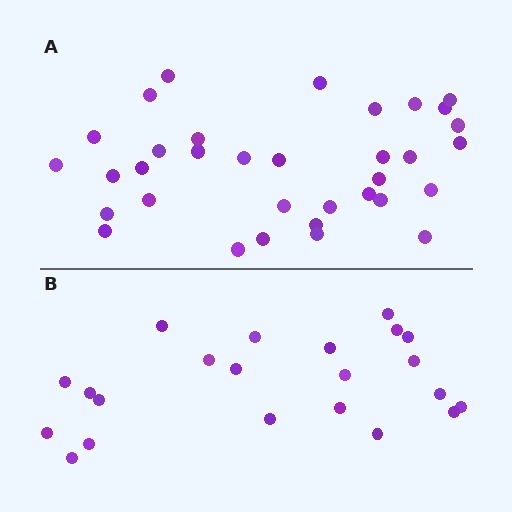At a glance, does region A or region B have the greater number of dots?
Region A (the top region) has more dots.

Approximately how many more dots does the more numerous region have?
Region A has roughly 12 or so more dots than region B.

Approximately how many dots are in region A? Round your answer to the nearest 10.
About 30 dots. (The exact count is 34, which rounds to 30.)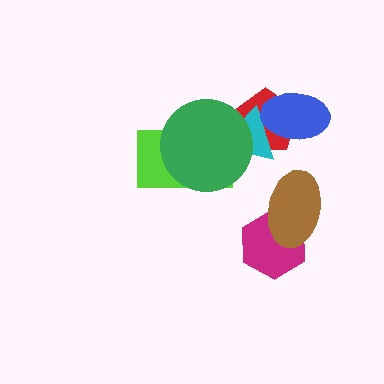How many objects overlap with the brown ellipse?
1 object overlaps with the brown ellipse.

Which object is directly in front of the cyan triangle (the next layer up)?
The blue ellipse is directly in front of the cyan triangle.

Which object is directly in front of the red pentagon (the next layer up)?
The cyan triangle is directly in front of the red pentagon.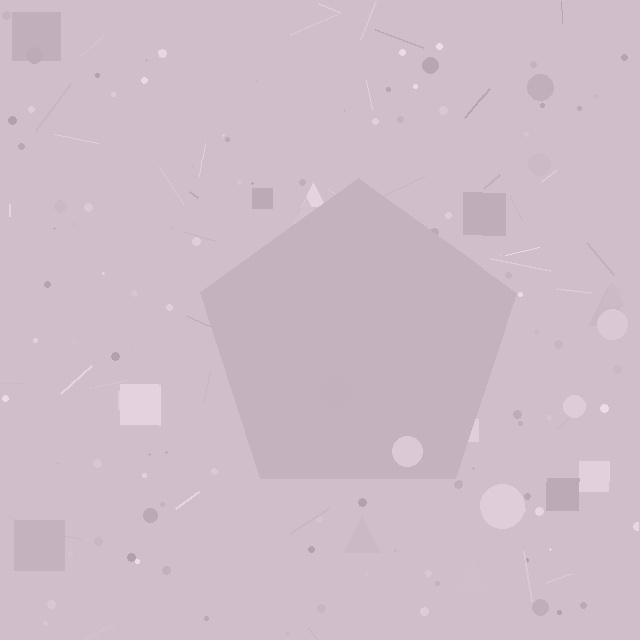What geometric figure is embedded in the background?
A pentagon is embedded in the background.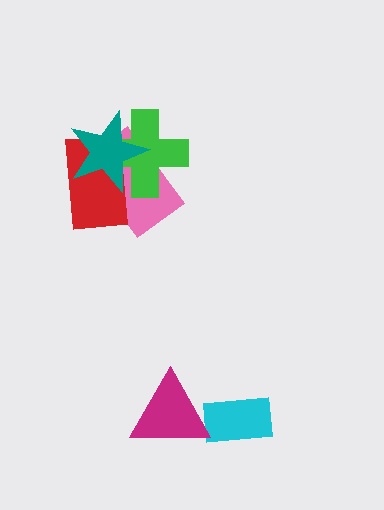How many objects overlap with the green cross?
3 objects overlap with the green cross.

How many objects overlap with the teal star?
3 objects overlap with the teal star.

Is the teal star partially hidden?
No, no other shape covers it.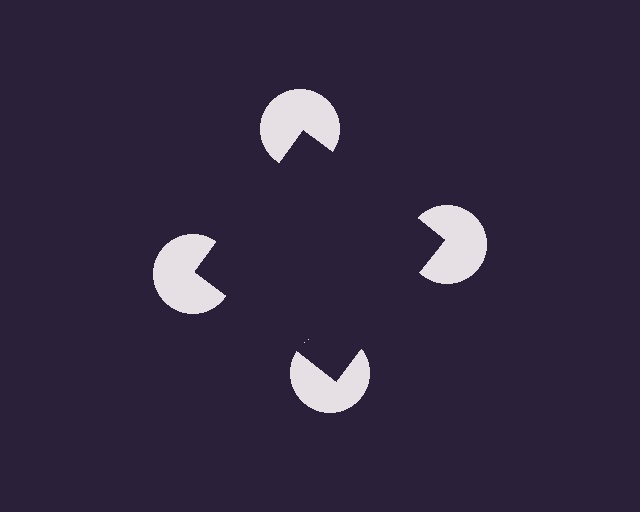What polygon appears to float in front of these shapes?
An illusory square — its edges are inferred from the aligned wedge cuts in the pac-man discs, not physically drawn.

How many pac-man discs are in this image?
There are 4 — one at each vertex of the illusory square.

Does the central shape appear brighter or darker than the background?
It typically appears slightly darker than the background, even though no actual brightness change is drawn.